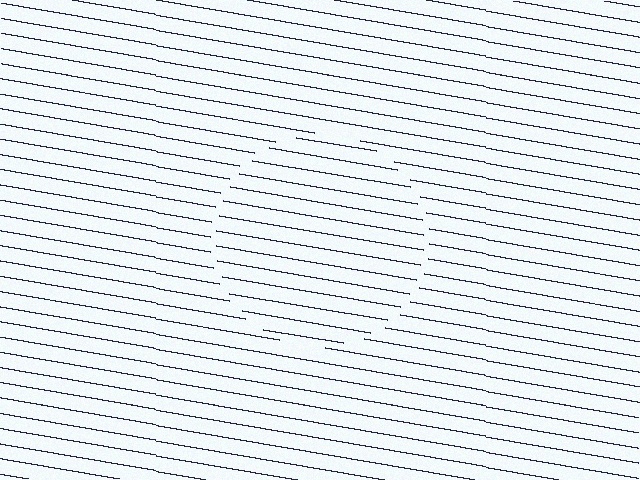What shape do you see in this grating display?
An illusory circle. The interior of the shape contains the same grating, shifted by half a period — the contour is defined by the phase discontinuity where line-ends from the inner and outer gratings abut.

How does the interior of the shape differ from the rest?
The interior of the shape contains the same grating, shifted by half a period — the contour is defined by the phase discontinuity where line-ends from the inner and outer gratings abut.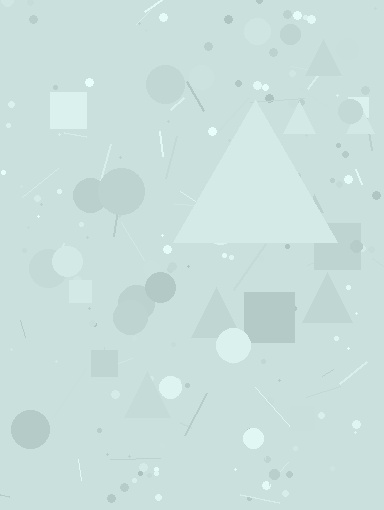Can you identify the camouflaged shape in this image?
The camouflaged shape is a triangle.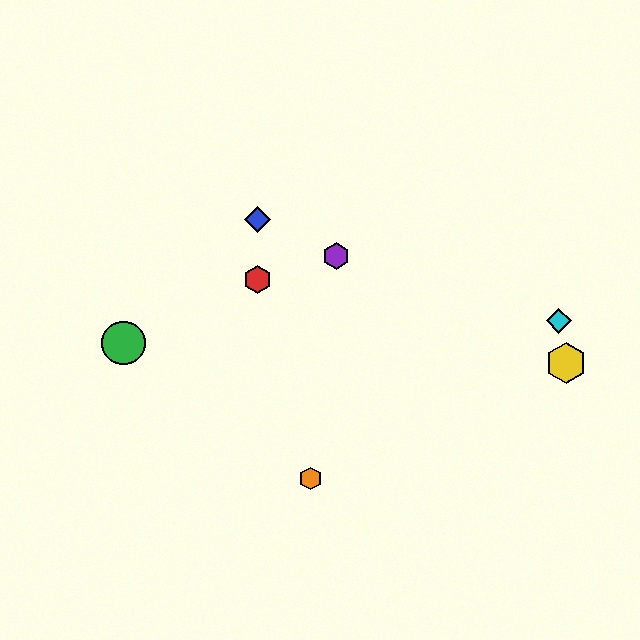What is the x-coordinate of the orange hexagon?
The orange hexagon is at x≈310.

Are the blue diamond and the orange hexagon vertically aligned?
No, the blue diamond is at x≈257 and the orange hexagon is at x≈310.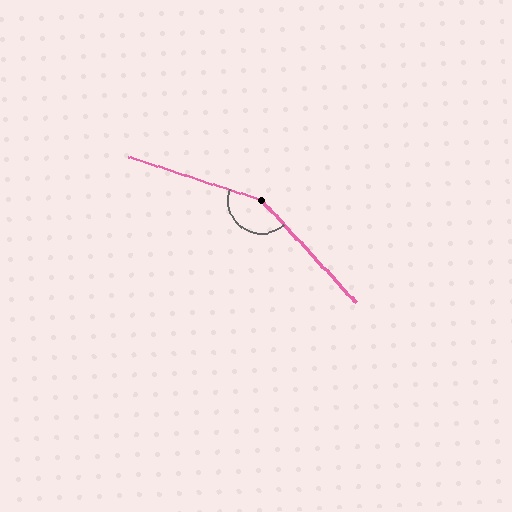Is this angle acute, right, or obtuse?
It is obtuse.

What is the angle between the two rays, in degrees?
Approximately 150 degrees.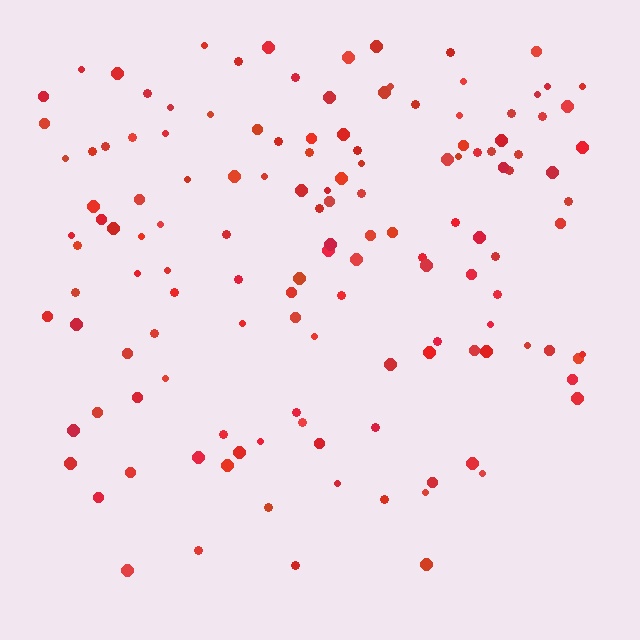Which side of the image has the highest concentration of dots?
The top.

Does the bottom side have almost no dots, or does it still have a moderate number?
Still a moderate number, just noticeably fewer than the top.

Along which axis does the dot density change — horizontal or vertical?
Vertical.